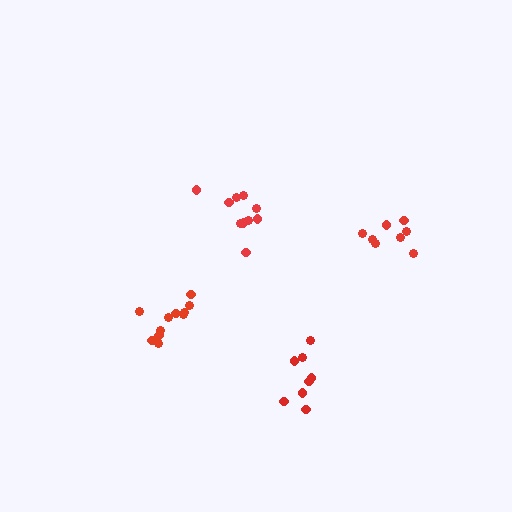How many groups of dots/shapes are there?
There are 4 groups.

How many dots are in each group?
Group 1: 11 dots, Group 2: 8 dots, Group 3: 8 dots, Group 4: 10 dots (37 total).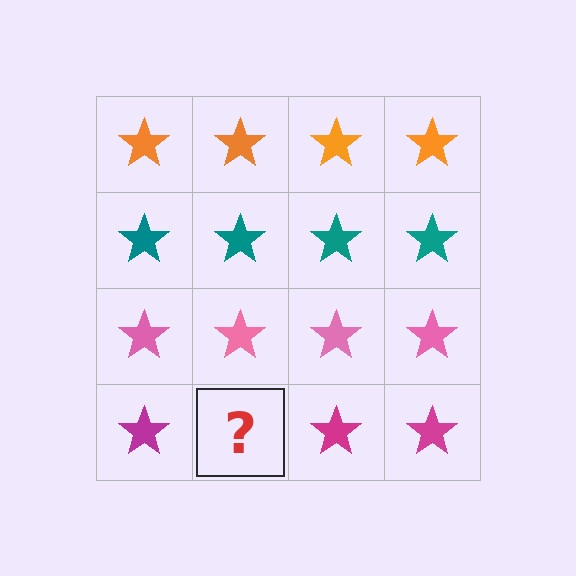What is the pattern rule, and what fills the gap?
The rule is that each row has a consistent color. The gap should be filled with a magenta star.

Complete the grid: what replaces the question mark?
The question mark should be replaced with a magenta star.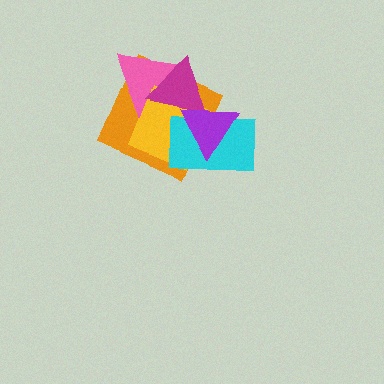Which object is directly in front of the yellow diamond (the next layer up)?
The cyan rectangle is directly in front of the yellow diamond.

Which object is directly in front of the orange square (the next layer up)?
The pink triangle is directly in front of the orange square.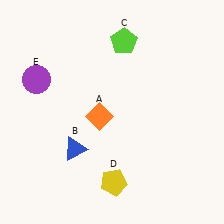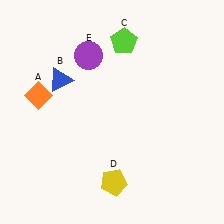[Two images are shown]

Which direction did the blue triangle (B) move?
The blue triangle (B) moved up.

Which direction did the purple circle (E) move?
The purple circle (E) moved right.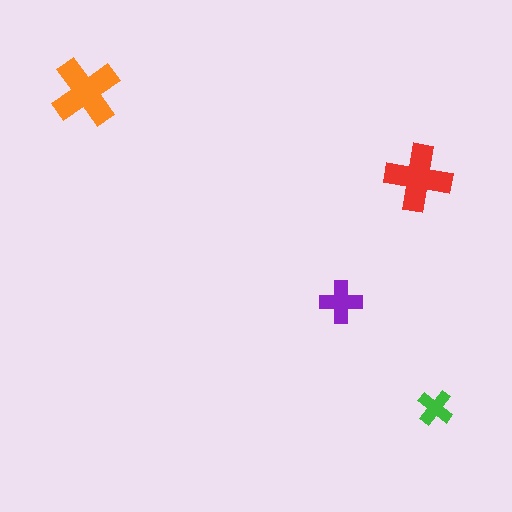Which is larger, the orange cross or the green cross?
The orange one.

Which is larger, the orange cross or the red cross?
The orange one.